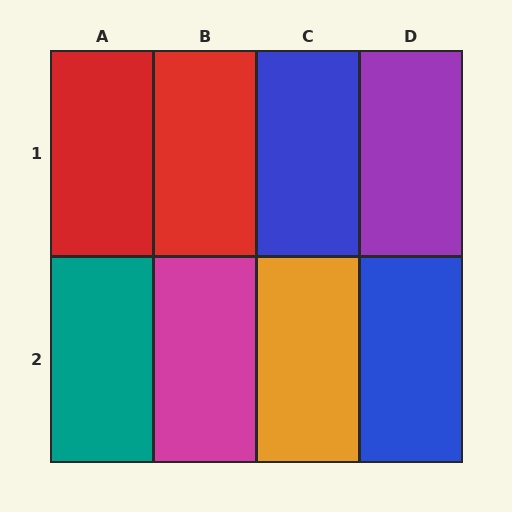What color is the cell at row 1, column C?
Blue.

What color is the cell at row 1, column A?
Red.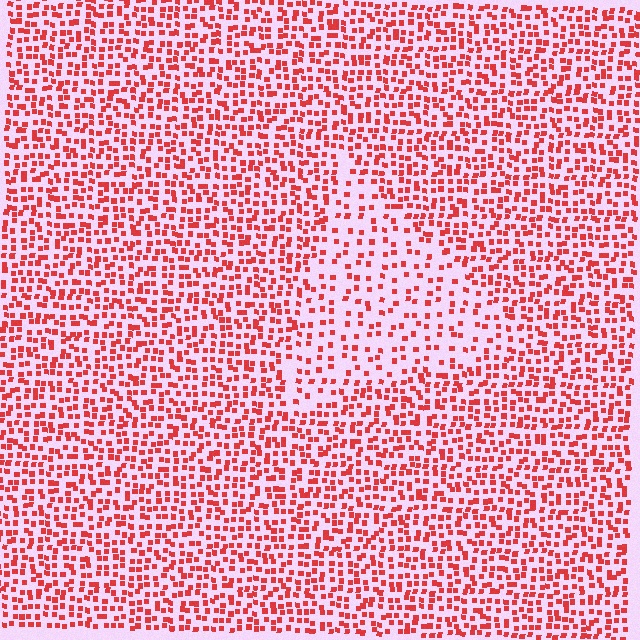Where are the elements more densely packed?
The elements are more densely packed outside the triangle boundary.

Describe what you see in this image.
The image contains small red elements arranged at two different densities. A triangle-shaped region is visible where the elements are less densely packed than the surrounding area.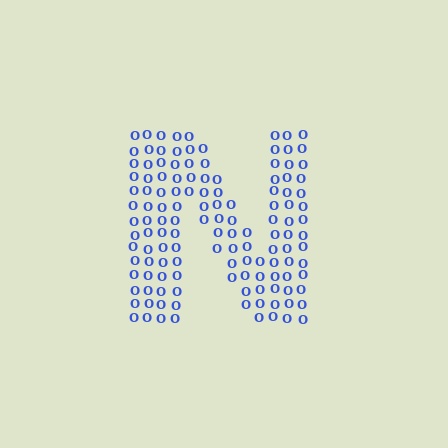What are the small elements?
The small elements are letter O's.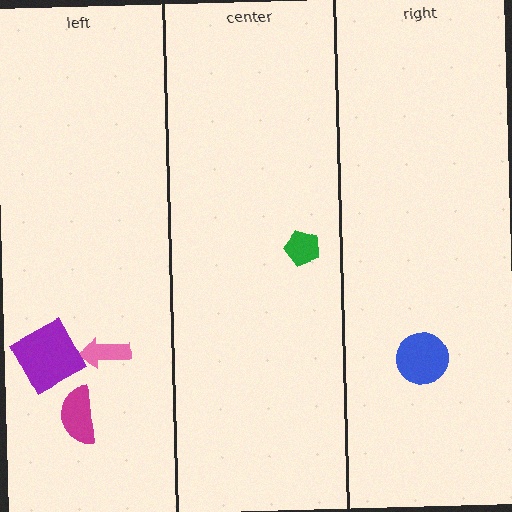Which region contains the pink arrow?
The left region.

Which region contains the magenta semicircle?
The left region.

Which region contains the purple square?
The left region.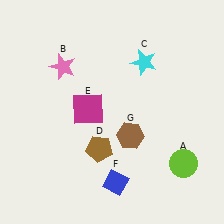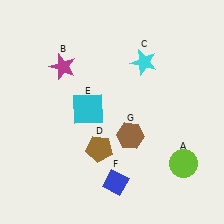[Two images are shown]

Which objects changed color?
B changed from pink to magenta. E changed from magenta to cyan.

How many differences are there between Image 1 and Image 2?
There are 2 differences between the two images.